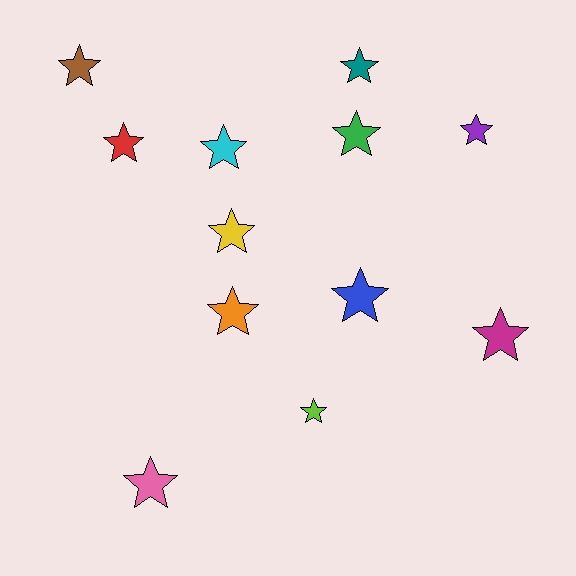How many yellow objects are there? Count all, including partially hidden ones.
There is 1 yellow object.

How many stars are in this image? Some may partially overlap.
There are 12 stars.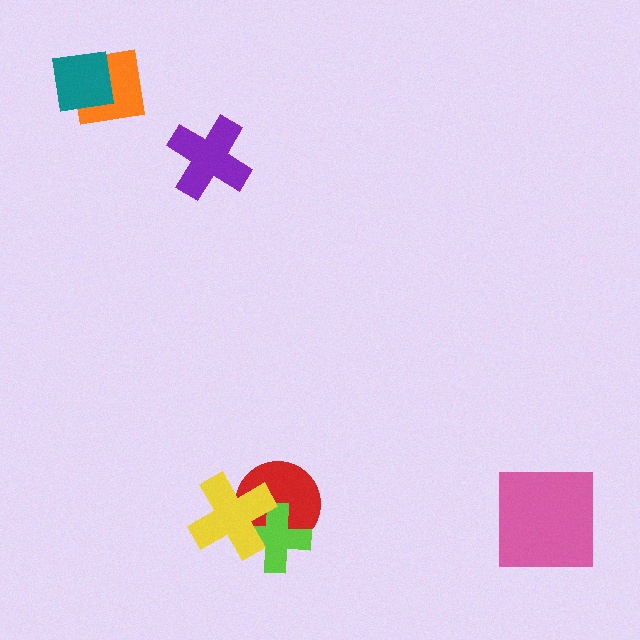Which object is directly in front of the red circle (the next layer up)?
The lime cross is directly in front of the red circle.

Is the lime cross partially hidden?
Yes, it is partially covered by another shape.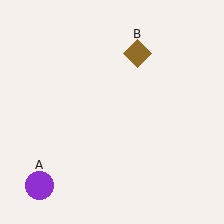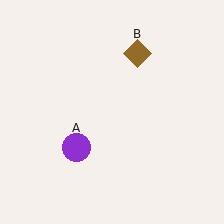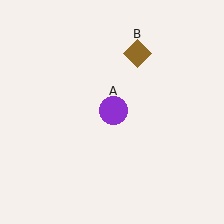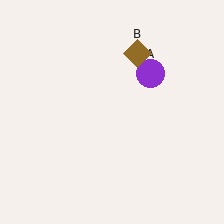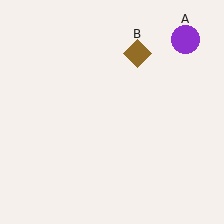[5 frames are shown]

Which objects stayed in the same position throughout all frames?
Brown diamond (object B) remained stationary.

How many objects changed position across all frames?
1 object changed position: purple circle (object A).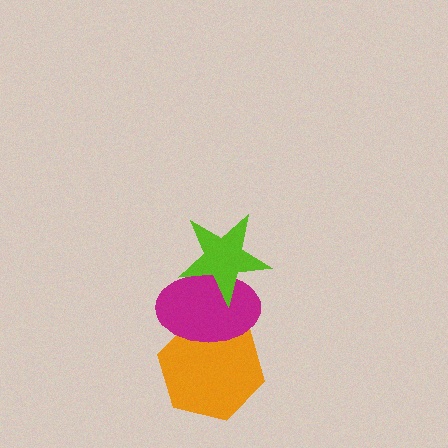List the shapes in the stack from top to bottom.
From top to bottom: the lime star, the magenta ellipse, the orange hexagon.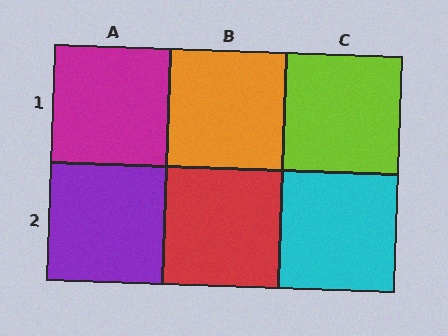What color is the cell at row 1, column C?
Lime.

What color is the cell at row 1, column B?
Orange.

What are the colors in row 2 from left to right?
Purple, red, cyan.